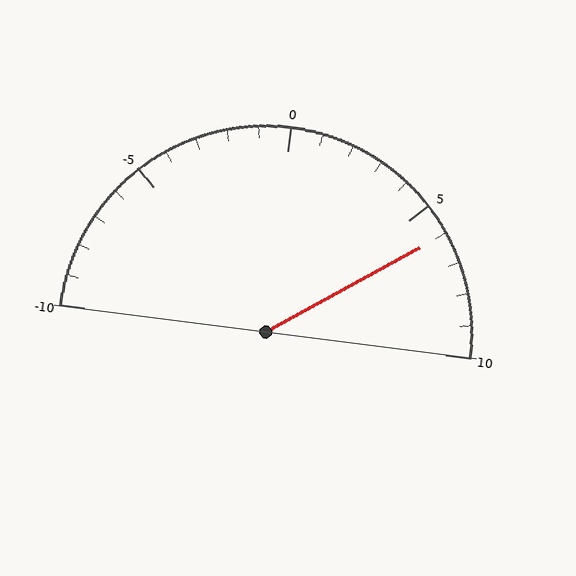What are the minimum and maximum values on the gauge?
The gauge ranges from -10 to 10.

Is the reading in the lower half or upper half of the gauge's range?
The reading is in the upper half of the range (-10 to 10).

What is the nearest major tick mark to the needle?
The nearest major tick mark is 5.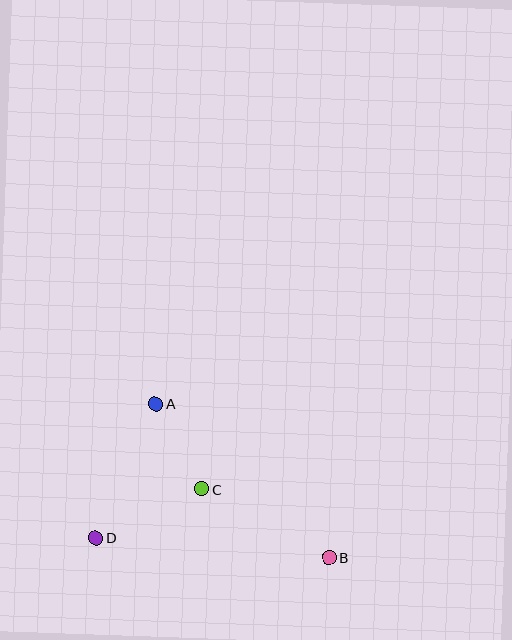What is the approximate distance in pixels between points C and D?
The distance between C and D is approximately 116 pixels.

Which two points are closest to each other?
Points A and C are closest to each other.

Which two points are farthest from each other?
Points B and D are farthest from each other.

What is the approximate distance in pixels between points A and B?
The distance between A and B is approximately 232 pixels.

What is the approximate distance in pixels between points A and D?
The distance between A and D is approximately 146 pixels.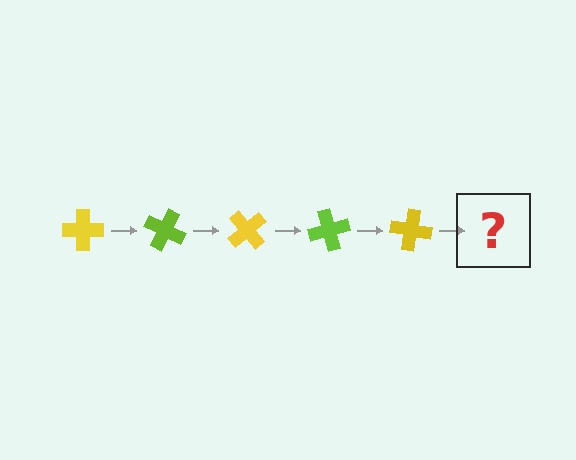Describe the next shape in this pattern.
It should be a lime cross, rotated 125 degrees from the start.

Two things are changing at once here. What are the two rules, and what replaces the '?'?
The two rules are that it rotates 25 degrees each step and the color cycles through yellow and lime. The '?' should be a lime cross, rotated 125 degrees from the start.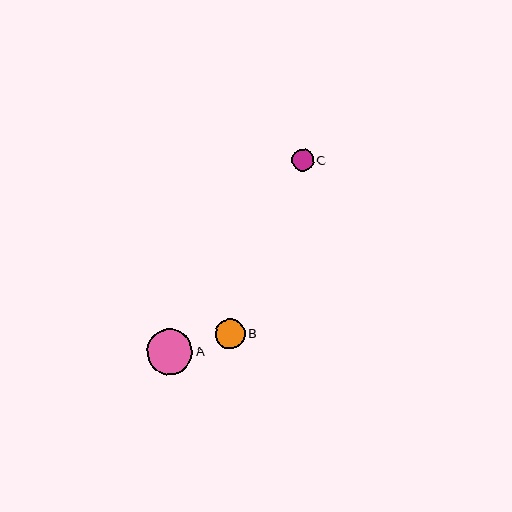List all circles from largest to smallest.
From largest to smallest: A, B, C.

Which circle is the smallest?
Circle C is the smallest with a size of approximately 22 pixels.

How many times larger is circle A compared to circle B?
Circle A is approximately 1.5 times the size of circle B.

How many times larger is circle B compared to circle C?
Circle B is approximately 1.4 times the size of circle C.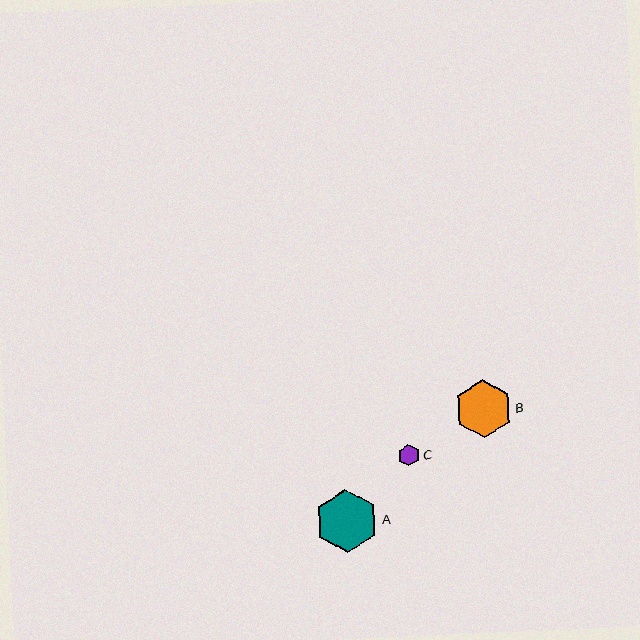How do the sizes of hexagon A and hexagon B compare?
Hexagon A and hexagon B are approximately the same size.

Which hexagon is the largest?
Hexagon A is the largest with a size of approximately 63 pixels.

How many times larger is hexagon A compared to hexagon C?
Hexagon A is approximately 2.9 times the size of hexagon C.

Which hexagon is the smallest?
Hexagon C is the smallest with a size of approximately 22 pixels.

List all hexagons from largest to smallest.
From largest to smallest: A, B, C.